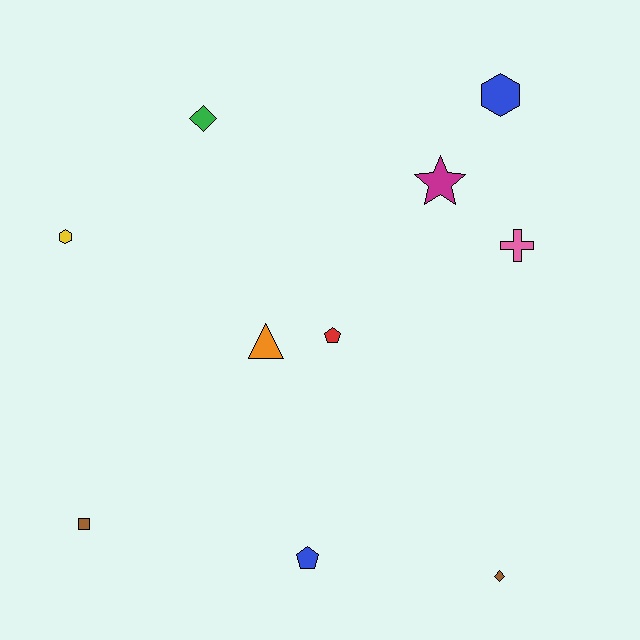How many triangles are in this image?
There is 1 triangle.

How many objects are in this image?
There are 10 objects.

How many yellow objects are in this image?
There is 1 yellow object.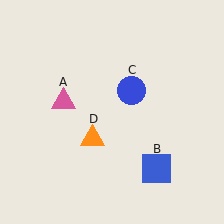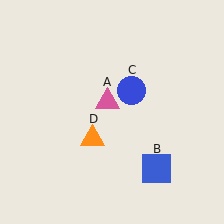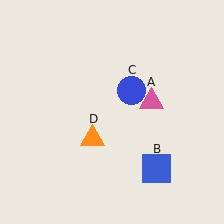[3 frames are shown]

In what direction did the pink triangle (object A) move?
The pink triangle (object A) moved right.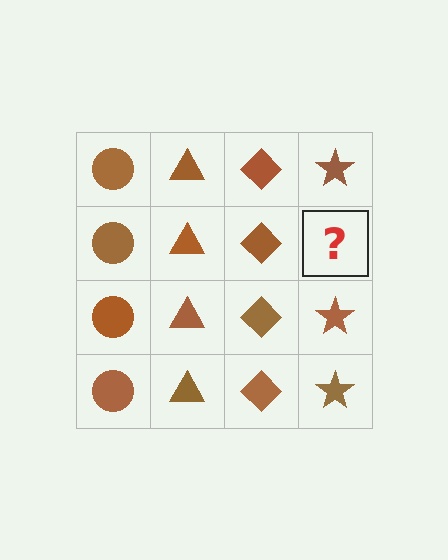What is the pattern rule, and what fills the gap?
The rule is that each column has a consistent shape. The gap should be filled with a brown star.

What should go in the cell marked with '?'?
The missing cell should contain a brown star.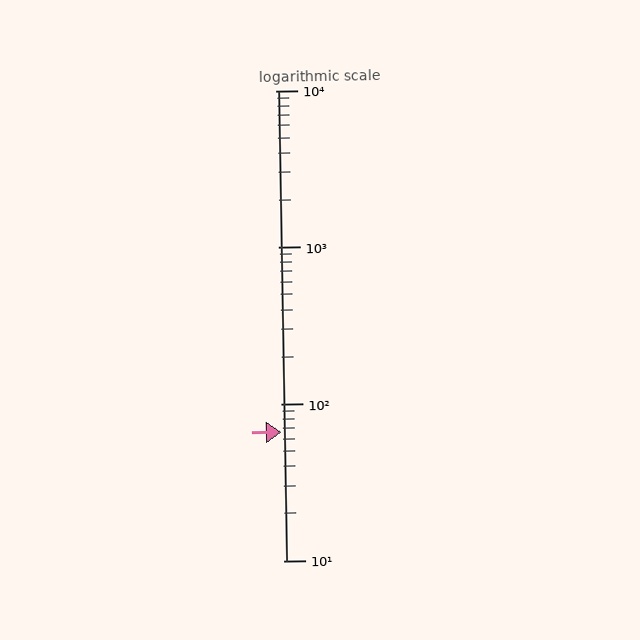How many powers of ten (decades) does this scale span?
The scale spans 3 decades, from 10 to 10000.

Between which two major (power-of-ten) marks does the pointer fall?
The pointer is between 10 and 100.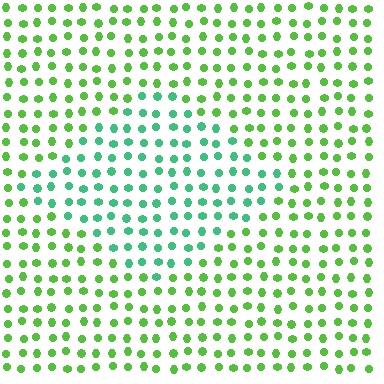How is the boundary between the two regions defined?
The boundary is defined purely by a slight shift in hue (about 40 degrees). Spacing, size, and orientation are identical on both sides.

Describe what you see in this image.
The image is filled with small lime elements in a uniform arrangement. A diamond-shaped region is visible where the elements are tinted to a slightly different hue, forming a subtle color boundary.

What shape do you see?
I see a diamond.